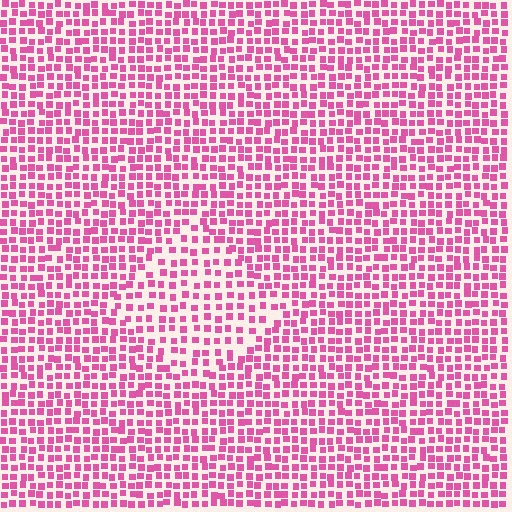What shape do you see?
I see a diamond.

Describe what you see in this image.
The image contains small pink elements arranged at two different densities. A diamond-shaped region is visible where the elements are less densely packed than the surrounding area.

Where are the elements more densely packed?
The elements are more densely packed outside the diamond boundary.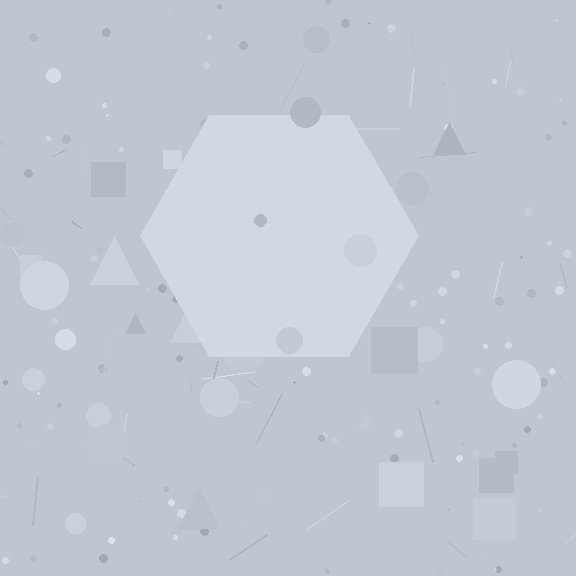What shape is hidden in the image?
A hexagon is hidden in the image.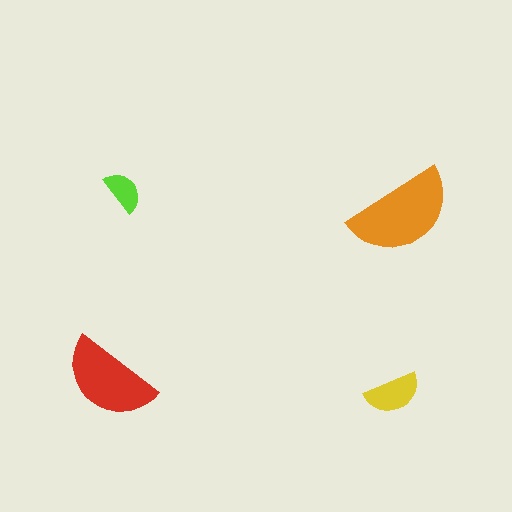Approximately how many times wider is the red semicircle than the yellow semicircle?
About 1.5 times wider.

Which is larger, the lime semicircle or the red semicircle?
The red one.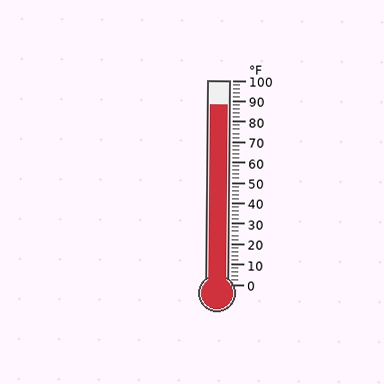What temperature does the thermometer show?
The thermometer shows approximately 88°F.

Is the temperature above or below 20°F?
The temperature is above 20°F.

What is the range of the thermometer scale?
The thermometer scale ranges from 0°F to 100°F.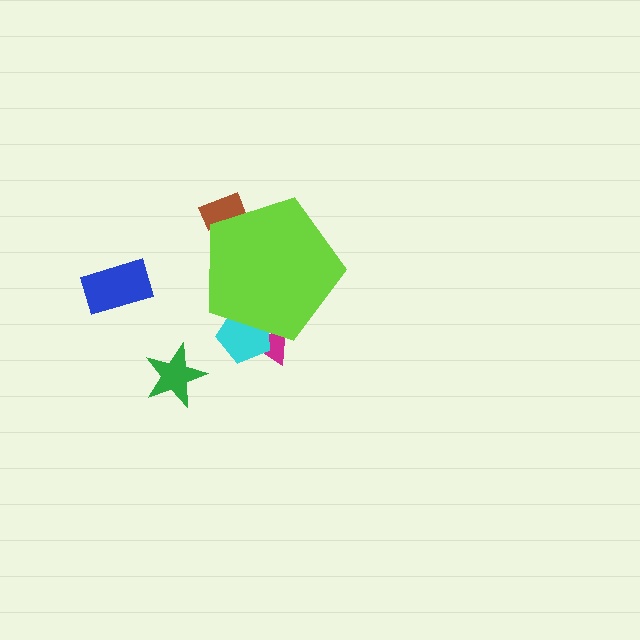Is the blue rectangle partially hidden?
No, the blue rectangle is fully visible.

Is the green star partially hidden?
No, the green star is fully visible.